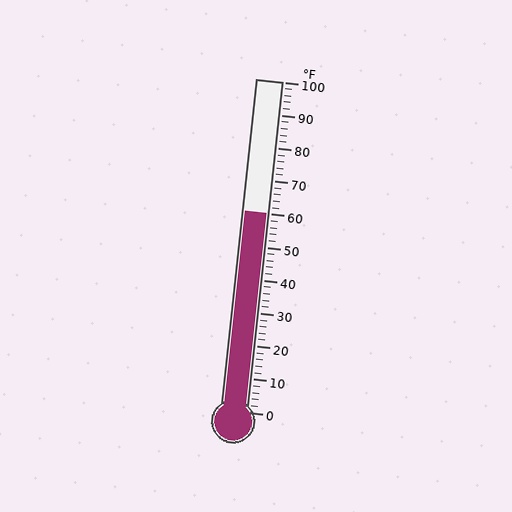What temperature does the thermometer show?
The thermometer shows approximately 60°F.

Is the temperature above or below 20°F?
The temperature is above 20°F.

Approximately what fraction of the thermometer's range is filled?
The thermometer is filled to approximately 60% of its range.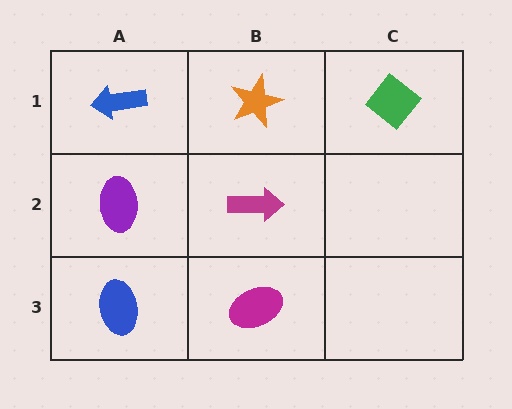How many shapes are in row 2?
2 shapes.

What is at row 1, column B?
An orange star.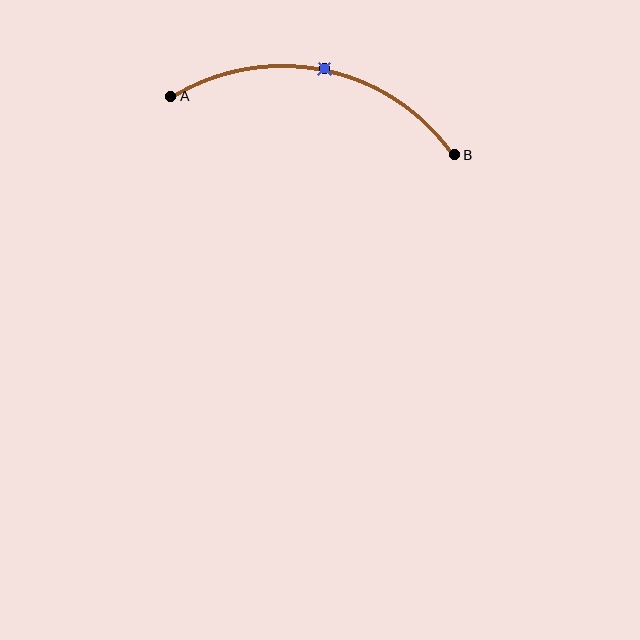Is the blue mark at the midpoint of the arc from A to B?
Yes. The blue mark lies on the arc at equal arc-length from both A and B — it is the arc midpoint.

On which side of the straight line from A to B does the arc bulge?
The arc bulges above the straight line connecting A and B.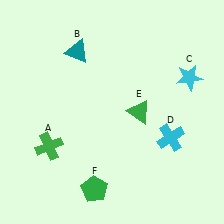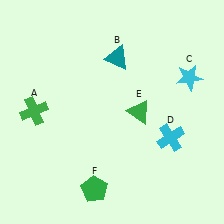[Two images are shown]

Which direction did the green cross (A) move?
The green cross (A) moved up.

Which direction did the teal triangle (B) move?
The teal triangle (B) moved right.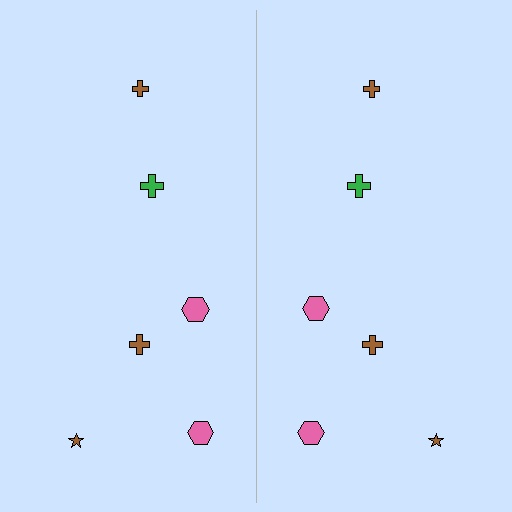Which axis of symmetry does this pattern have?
The pattern has a vertical axis of symmetry running through the center of the image.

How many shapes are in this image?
There are 12 shapes in this image.